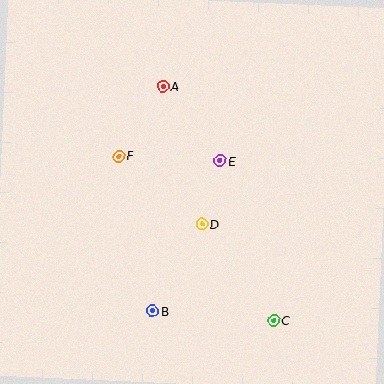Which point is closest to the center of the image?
Point D at (202, 224) is closest to the center.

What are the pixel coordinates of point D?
Point D is at (202, 224).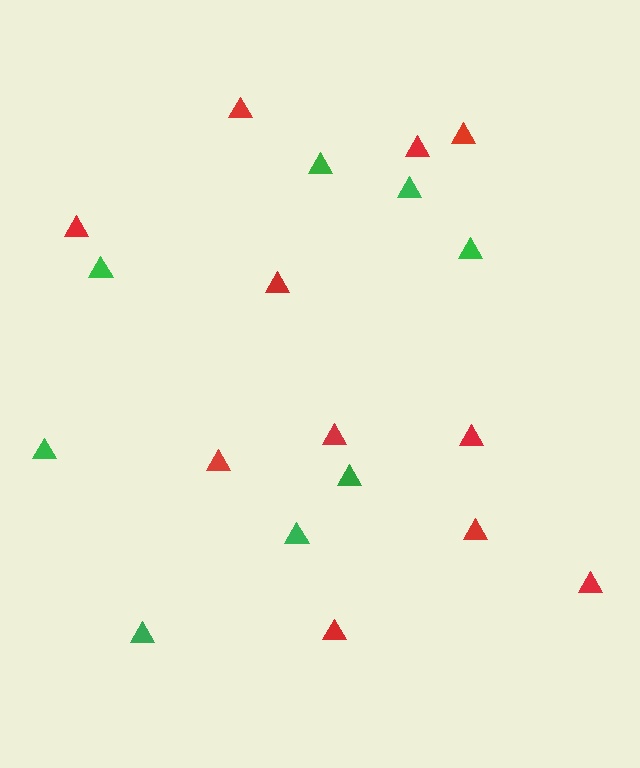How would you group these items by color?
There are 2 groups: one group of red triangles (11) and one group of green triangles (8).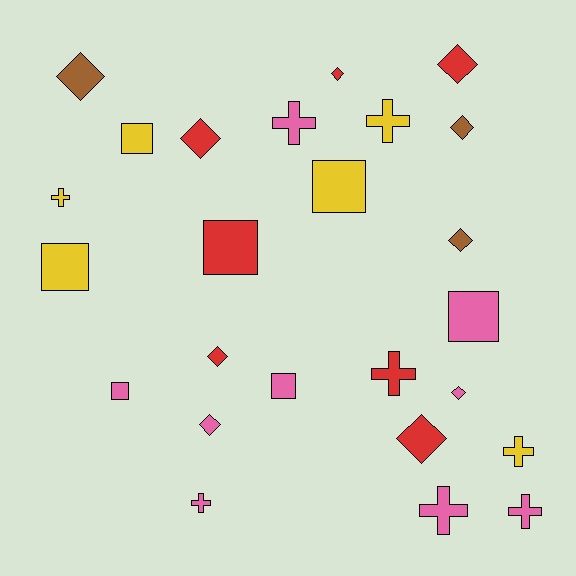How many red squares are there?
There is 1 red square.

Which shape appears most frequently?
Diamond, with 10 objects.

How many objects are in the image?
There are 25 objects.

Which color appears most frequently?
Pink, with 9 objects.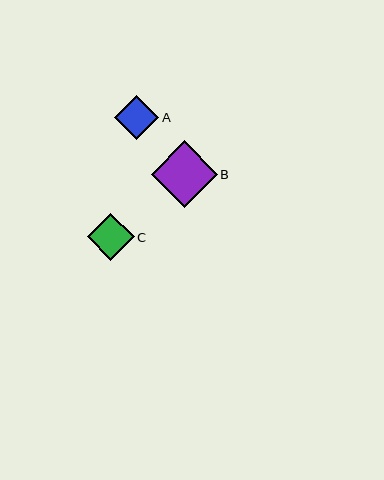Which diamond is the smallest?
Diamond A is the smallest with a size of approximately 45 pixels.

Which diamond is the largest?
Diamond B is the largest with a size of approximately 66 pixels.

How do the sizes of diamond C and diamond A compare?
Diamond C and diamond A are approximately the same size.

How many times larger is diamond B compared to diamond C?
Diamond B is approximately 1.4 times the size of diamond C.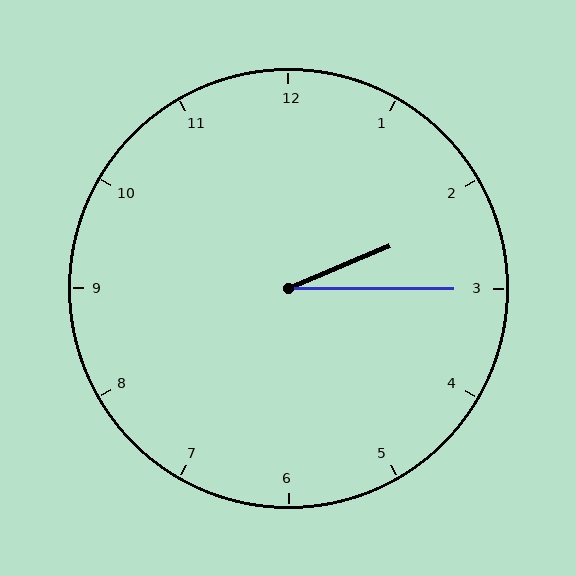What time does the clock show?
2:15.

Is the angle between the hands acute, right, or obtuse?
It is acute.